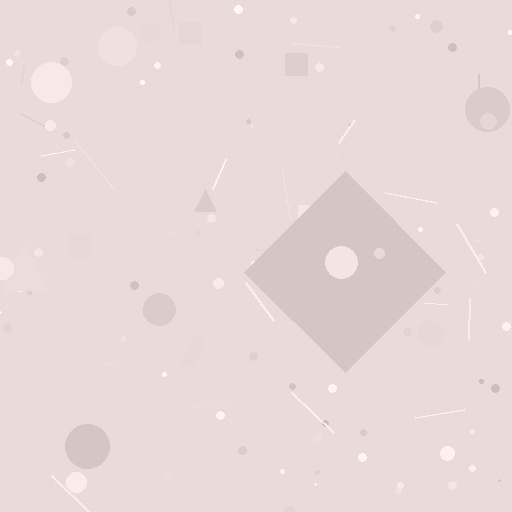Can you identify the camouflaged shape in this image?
The camouflaged shape is a diamond.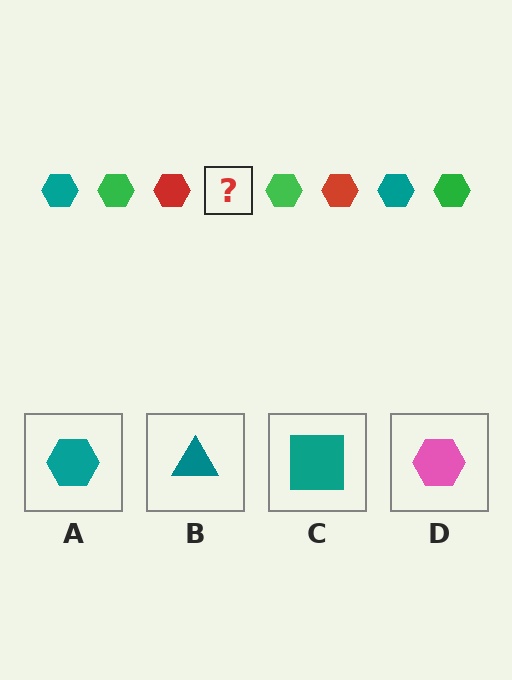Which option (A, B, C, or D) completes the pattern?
A.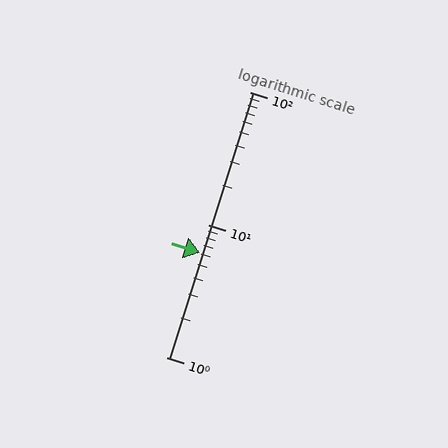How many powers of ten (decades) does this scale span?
The scale spans 2 decades, from 1 to 100.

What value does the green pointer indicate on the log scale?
The pointer indicates approximately 6.1.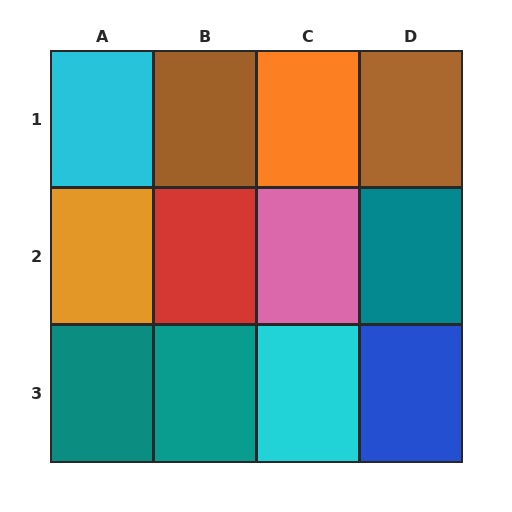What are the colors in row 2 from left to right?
Orange, red, pink, teal.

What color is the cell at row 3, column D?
Blue.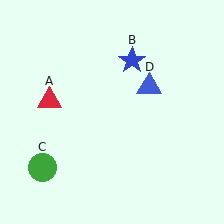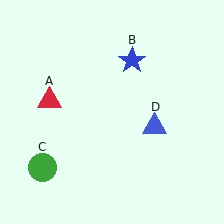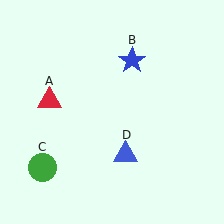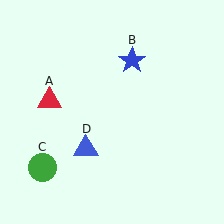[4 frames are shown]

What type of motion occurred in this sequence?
The blue triangle (object D) rotated clockwise around the center of the scene.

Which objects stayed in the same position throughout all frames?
Red triangle (object A) and blue star (object B) and green circle (object C) remained stationary.